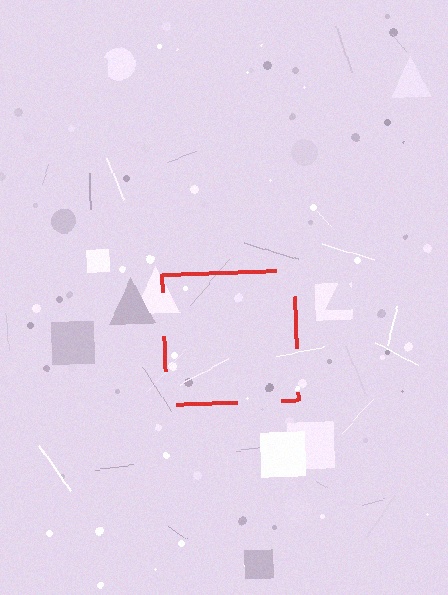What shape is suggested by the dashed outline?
The dashed outline suggests a square.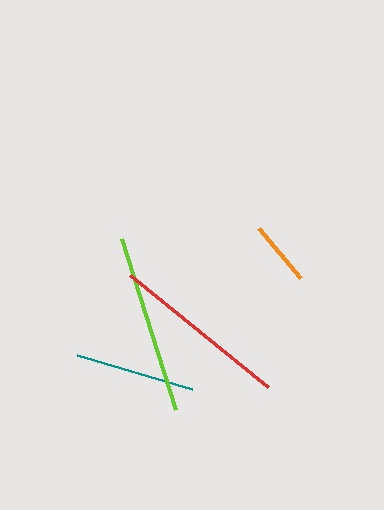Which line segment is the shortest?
The orange line is the shortest at approximately 65 pixels.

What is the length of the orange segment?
The orange segment is approximately 65 pixels long.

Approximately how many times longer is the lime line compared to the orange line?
The lime line is approximately 2.7 times the length of the orange line.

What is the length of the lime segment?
The lime segment is approximately 180 pixels long.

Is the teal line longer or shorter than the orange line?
The teal line is longer than the orange line.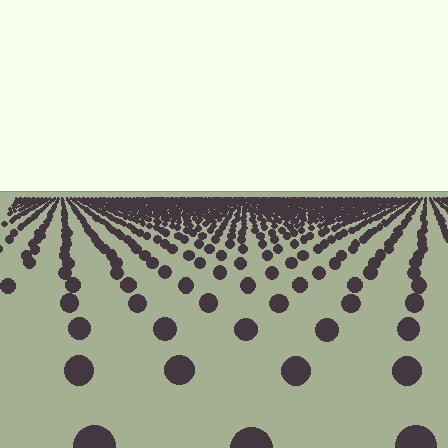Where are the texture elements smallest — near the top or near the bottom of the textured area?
Near the top.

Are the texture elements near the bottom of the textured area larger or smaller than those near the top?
Larger. Near the bottom, elements are closer to the viewer and appear at a bigger on-screen size.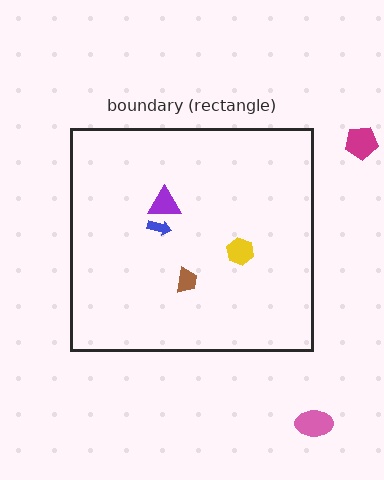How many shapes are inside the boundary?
4 inside, 2 outside.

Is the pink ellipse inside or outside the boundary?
Outside.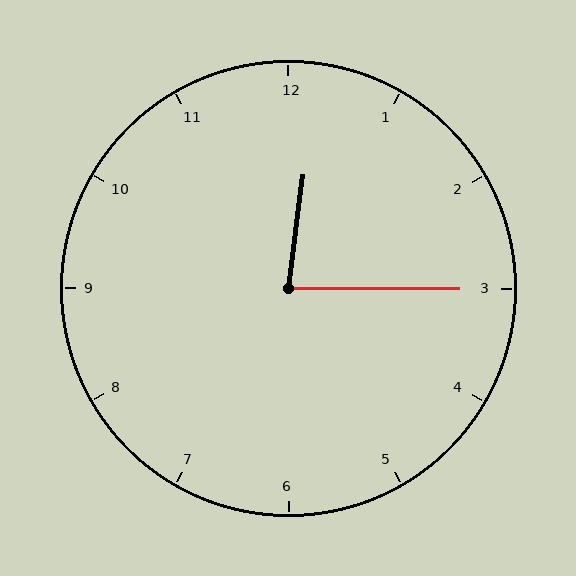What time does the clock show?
12:15.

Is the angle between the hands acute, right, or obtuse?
It is acute.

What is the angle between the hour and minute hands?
Approximately 82 degrees.